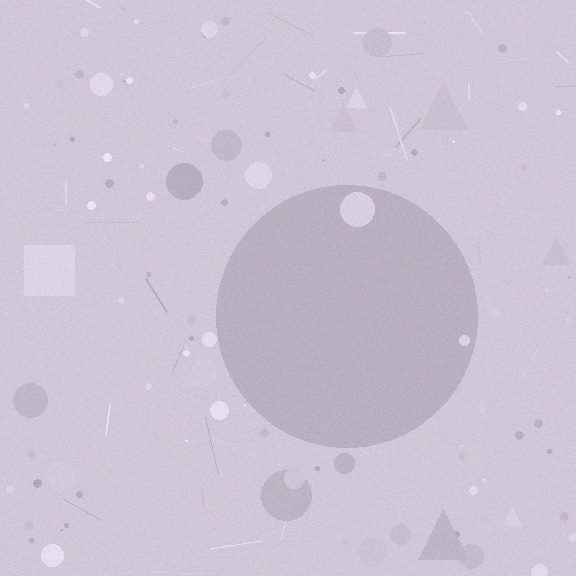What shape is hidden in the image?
A circle is hidden in the image.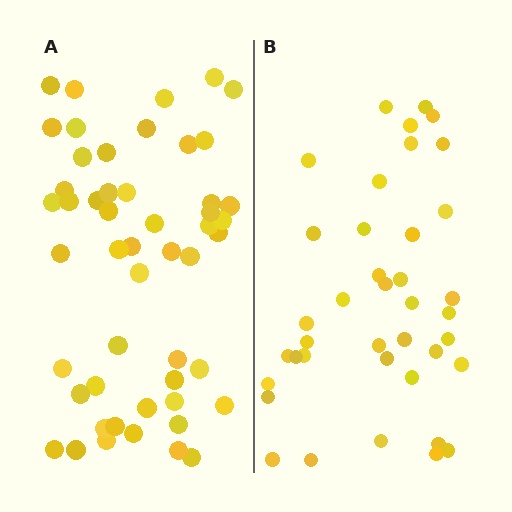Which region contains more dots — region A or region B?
Region A (the left region) has more dots.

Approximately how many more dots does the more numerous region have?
Region A has roughly 12 or so more dots than region B.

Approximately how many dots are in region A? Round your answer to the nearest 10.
About 50 dots. (The exact count is 51, which rounds to 50.)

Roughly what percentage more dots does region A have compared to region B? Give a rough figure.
About 30% more.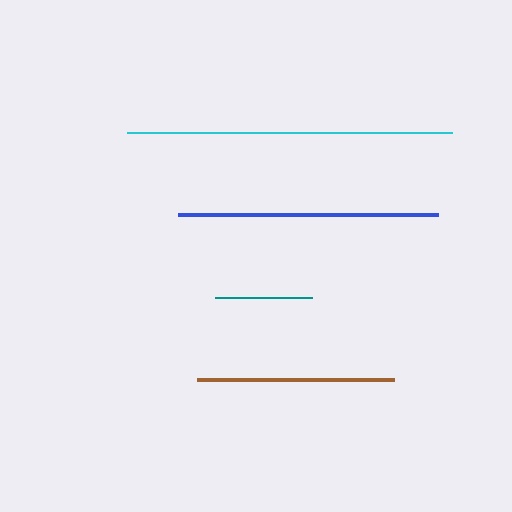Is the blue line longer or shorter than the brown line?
The blue line is longer than the brown line.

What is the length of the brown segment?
The brown segment is approximately 198 pixels long.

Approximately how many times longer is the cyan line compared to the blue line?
The cyan line is approximately 1.3 times the length of the blue line.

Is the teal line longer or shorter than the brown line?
The brown line is longer than the teal line.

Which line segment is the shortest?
The teal line is the shortest at approximately 97 pixels.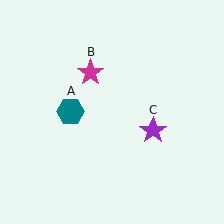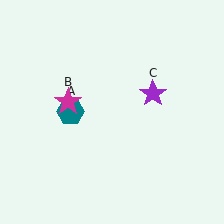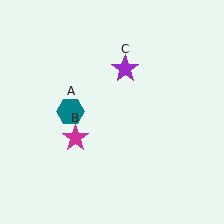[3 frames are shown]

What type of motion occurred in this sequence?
The magenta star (object B), purple star (object C) rotated counterclockwise around the center of the scene.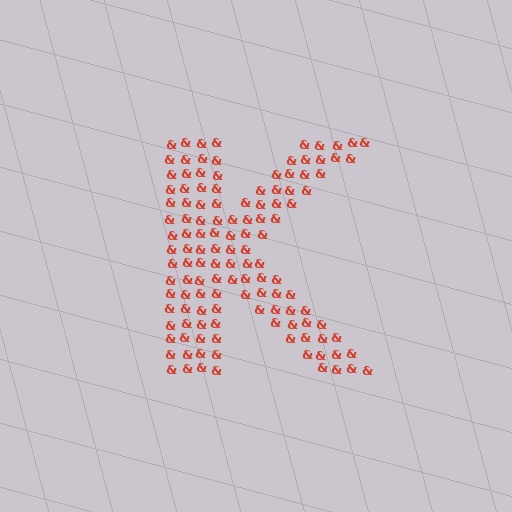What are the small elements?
The small elements are ampersands.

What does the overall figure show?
The overall figure shows the letter K.